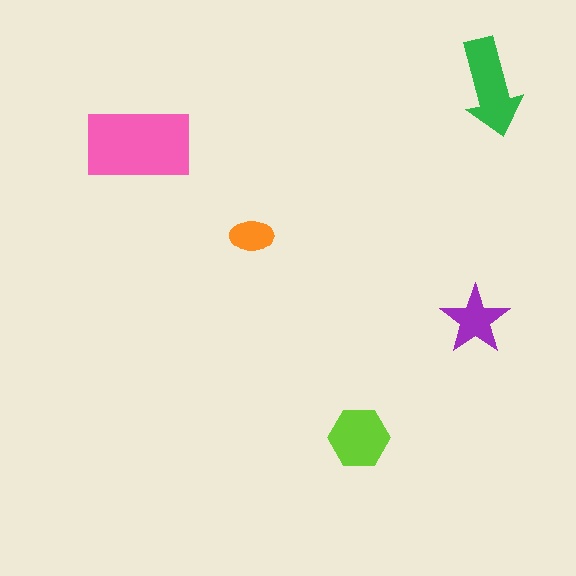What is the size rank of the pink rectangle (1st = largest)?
1st.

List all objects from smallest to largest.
The orange ellipse, the purple star, the lime hexagon, the green arrow, the pink rectangle.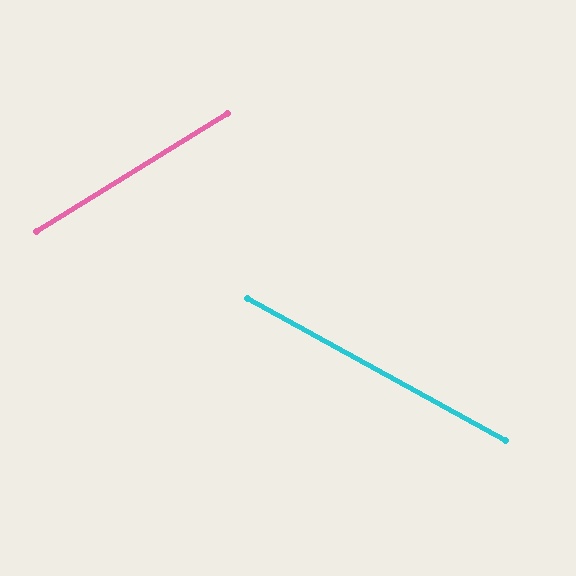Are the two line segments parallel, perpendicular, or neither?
Neither parallel nor perpendicular — they differ by about 61°.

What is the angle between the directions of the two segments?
Approximately 61 degrees.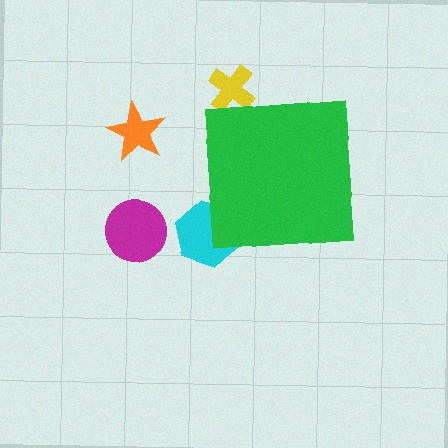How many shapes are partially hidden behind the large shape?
2 shapes are partially hidden.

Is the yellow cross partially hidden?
Yes, the yellow cross is partially hidden behind the green square.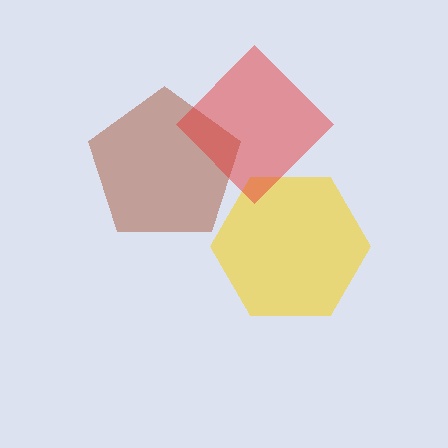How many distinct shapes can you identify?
There are 3 distinct shapes: a brown pentagon, a yellow hexagon, a red diamond.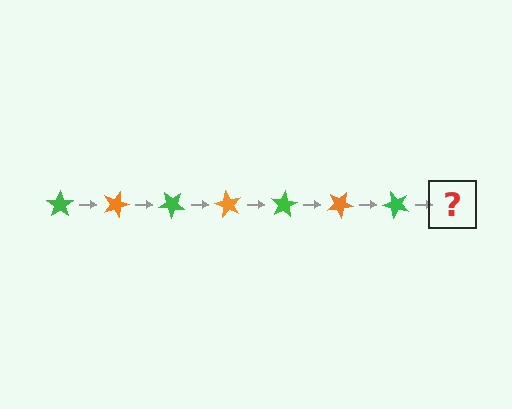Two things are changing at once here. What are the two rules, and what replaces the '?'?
The two rules are that it rotates 20 degrees each step and the color cycles through green and orange. The '?' should be an orange star, rotated 140 degrees from the start.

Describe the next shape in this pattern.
It should be an orange star, rotated 140 degrees from the start.